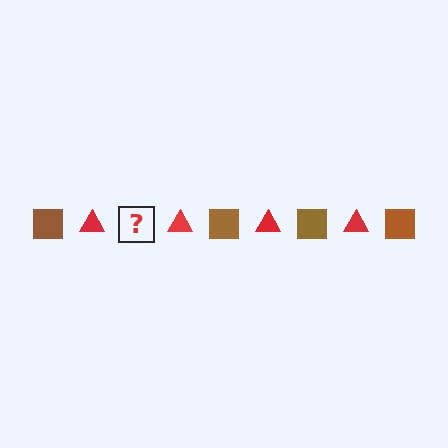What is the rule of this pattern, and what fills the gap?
The rule is that the pattern alternates between brown square and red triangle. The gap should be filled with a brown square.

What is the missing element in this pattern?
The missing element is a brown square.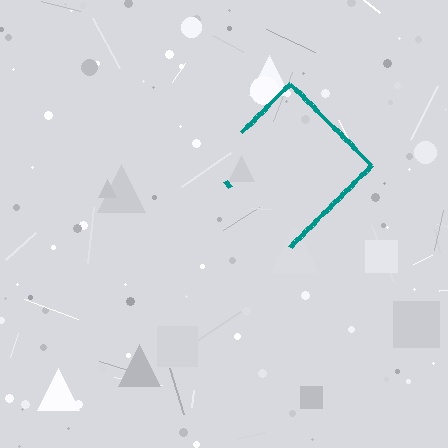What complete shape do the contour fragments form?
The contour fragments form a diamond.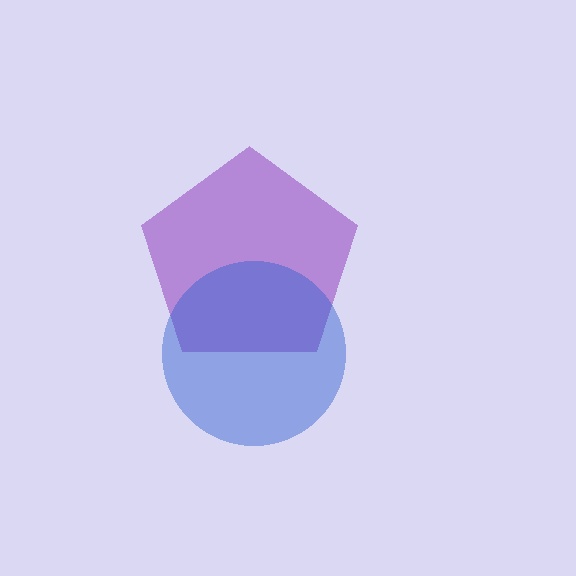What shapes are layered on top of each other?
The layered shapes are: a purple pentagon, a blue circle.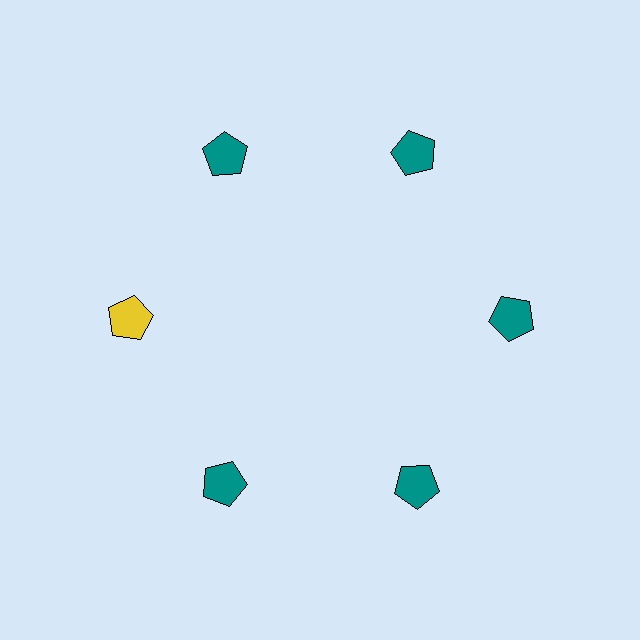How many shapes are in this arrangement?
There are 6 shapes arranged in a ring pattern.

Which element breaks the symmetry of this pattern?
The yellow pentagon at roughly the 9 o'clock position breaks the symmetry. All other shapes are teal pentagons.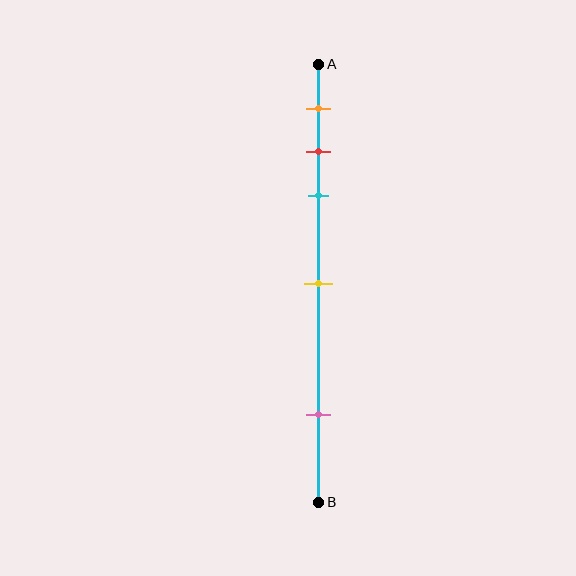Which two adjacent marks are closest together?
The red and cyan marks are the closest adjacent pair.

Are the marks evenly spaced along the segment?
No, the marks are not evenly spaced.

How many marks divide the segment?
There are 5 marks dividing the segment.